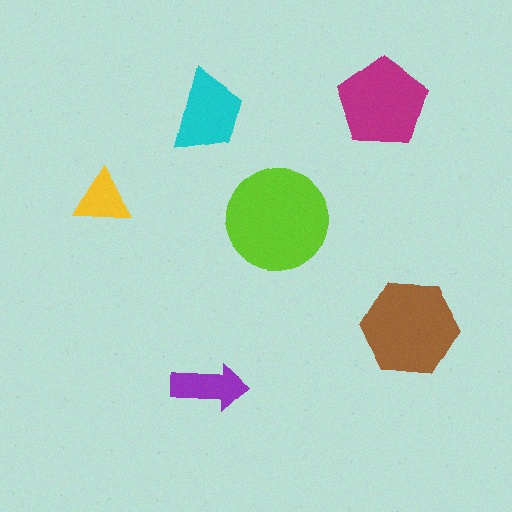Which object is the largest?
The lime circle.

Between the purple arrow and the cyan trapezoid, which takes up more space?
The cyan trapezoid.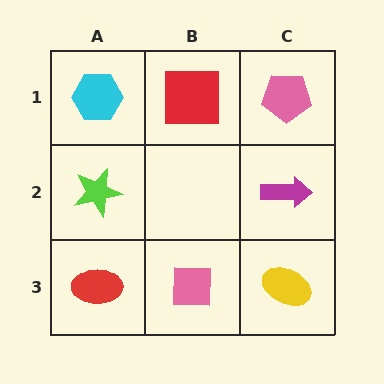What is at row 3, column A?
A red ellipse.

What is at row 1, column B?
A red square.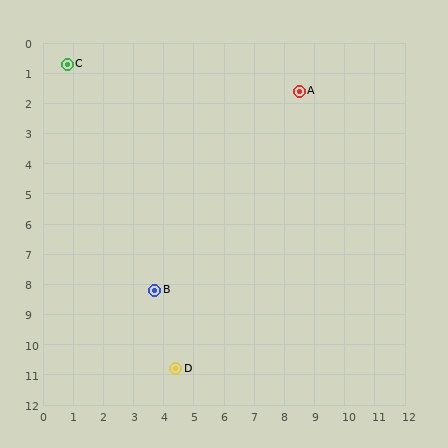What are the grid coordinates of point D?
Point D is at approximately (4.4, 10.8).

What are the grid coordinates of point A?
Point A is at approximately (8.5, 1.6).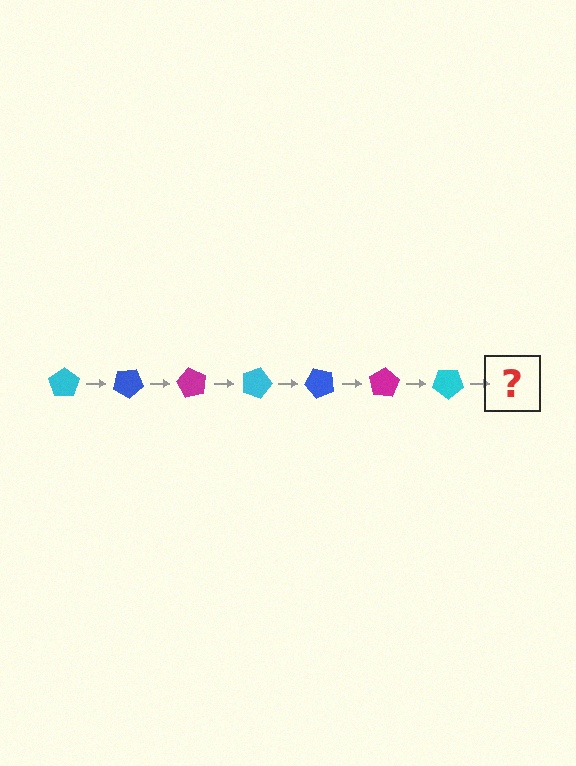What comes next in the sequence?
The next element should be a blue pentagon, rotated 210 degrees from the start.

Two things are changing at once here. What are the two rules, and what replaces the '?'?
The two rules are that it rotates 30 degrees each step and the color cycles through cyan, blue, and magenta. The '?' should be a blue pentagon, rotated 210 degrees from the start.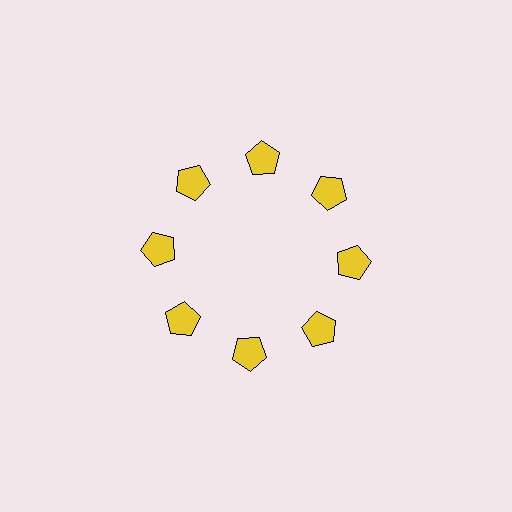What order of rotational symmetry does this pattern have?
This pattern has 8-fold rotational symmetry.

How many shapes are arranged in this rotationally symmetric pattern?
There are 8 shapes, arranged in 8 groups of 1.